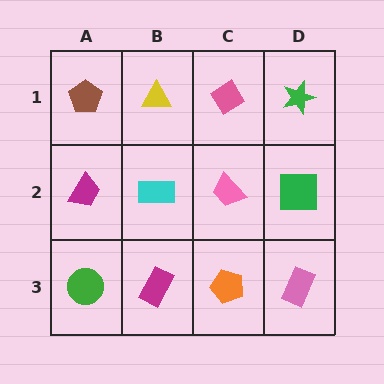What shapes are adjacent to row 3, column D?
A green square (row 2, column D), an orange pentagon (row 3, column C).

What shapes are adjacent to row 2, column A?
A brown pentagon (row 1, column A), a green circle (row 3, column A), a cyan rectangle (row 2, column B).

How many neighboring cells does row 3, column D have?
2.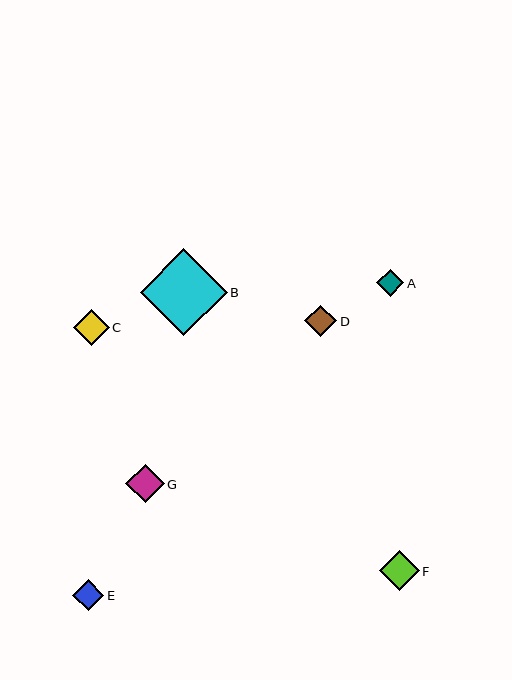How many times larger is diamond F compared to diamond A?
Diamond F is approximately 1.5 times the size of diamond A.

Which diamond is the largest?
Diamond B is the largest with a size of approximately 87 pixels.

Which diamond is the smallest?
Diamond A is the smallest with a size of approximately 27 pixels.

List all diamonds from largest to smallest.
From largest to smallest: B, F, G, C, D, E, A.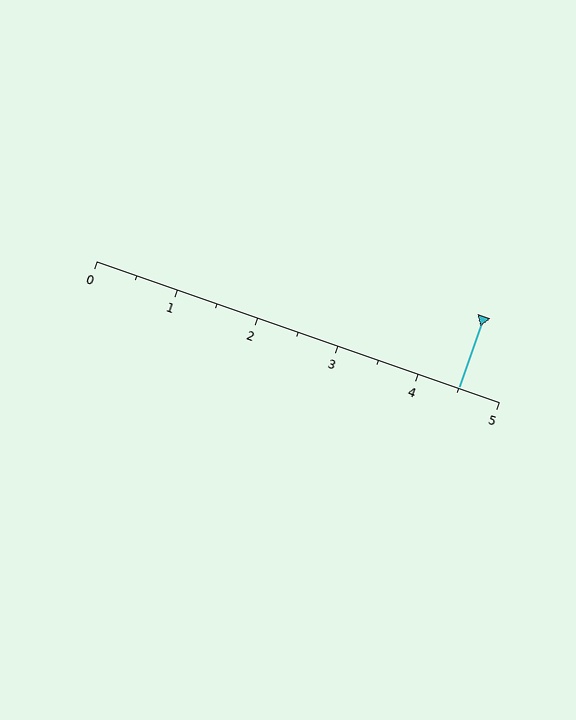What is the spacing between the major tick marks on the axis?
The major ticks are spaced 1 apart.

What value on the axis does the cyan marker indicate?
The marker indicates approximately 4.5.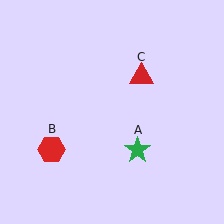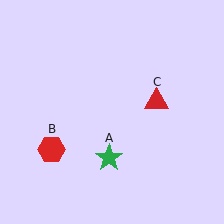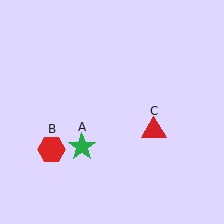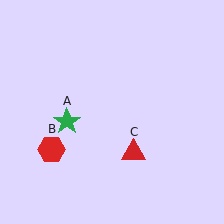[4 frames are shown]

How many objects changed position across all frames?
2 objects changed position: green star (object A), red triangle (object C).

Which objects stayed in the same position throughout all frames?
Red hexagon (object B) remained stationary.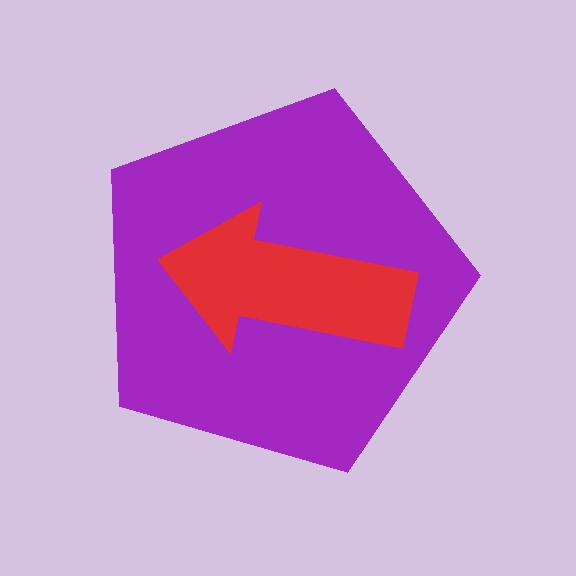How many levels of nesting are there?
2.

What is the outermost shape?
The purple pentagon.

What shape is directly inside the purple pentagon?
The red arrow.